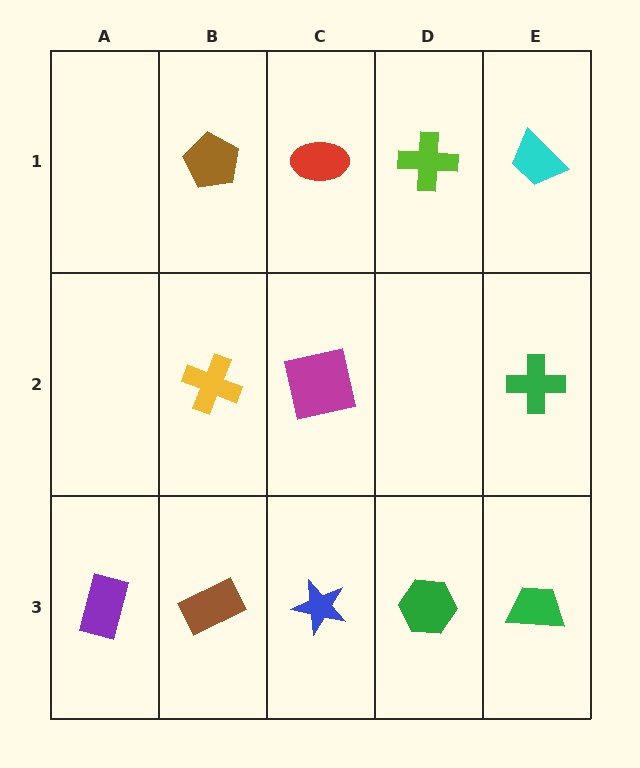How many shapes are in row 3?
5 shapes.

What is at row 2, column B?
A yellow cross.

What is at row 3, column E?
A green trapezoid.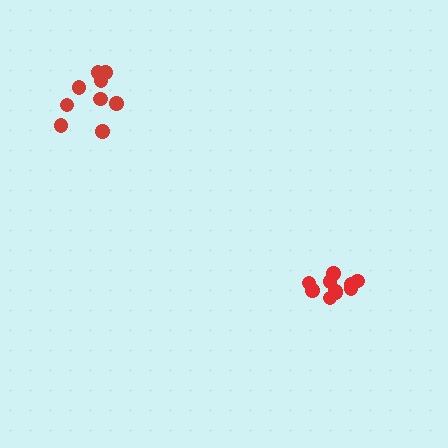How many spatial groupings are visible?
There are 2 spatial groupings.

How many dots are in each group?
Group 1: 10 dots, Group 2: 9 dots (19 total).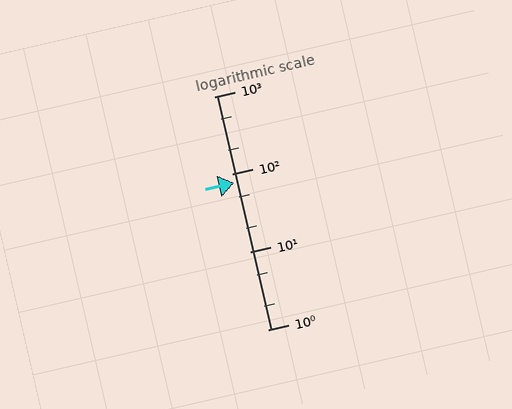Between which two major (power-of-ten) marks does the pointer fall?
The pointer is between 10 and 100.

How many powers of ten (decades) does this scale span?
The scale spans 3 decades, from 1 to 1000.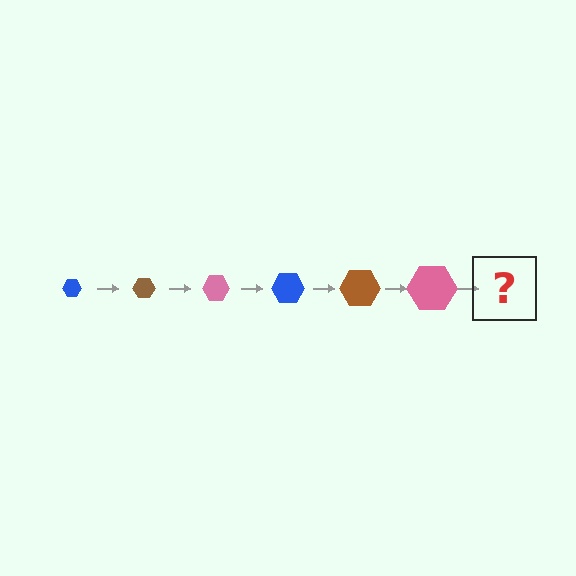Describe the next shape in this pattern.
It should be a blue hexagon, larger than the previous one.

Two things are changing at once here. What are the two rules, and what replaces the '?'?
The two rules are that the hexagon grows larger each step and the color cycles through blue, brown, and pink. The '?' should be a blue hexagon, larger than the previous one.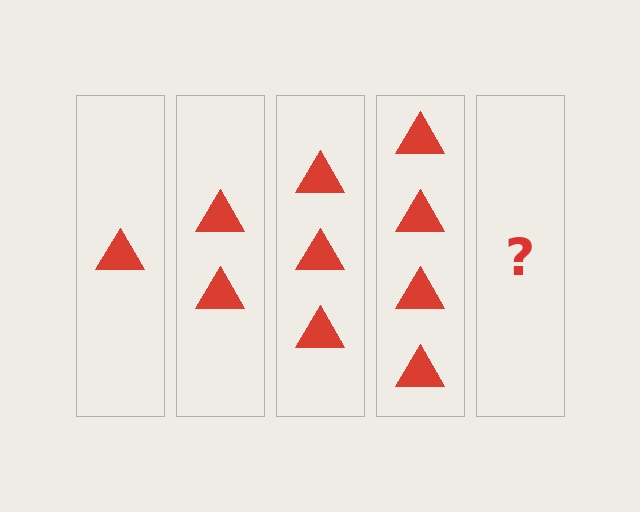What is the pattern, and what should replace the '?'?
The pattern is that each step adds one more triangle. The '?' should be 5 triangles.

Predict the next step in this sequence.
The next step is 5 triangles.